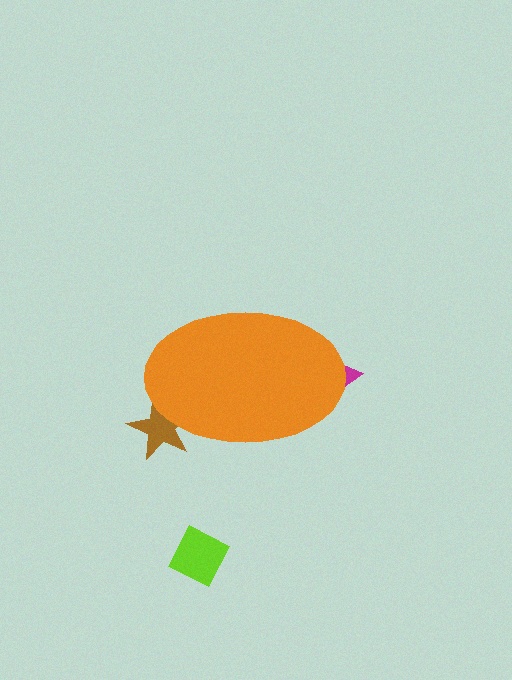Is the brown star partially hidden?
Yes, the brown star is partially hidden behind the orange ellipse.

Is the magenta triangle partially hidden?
Yes, the magenta triangle is partially hidden behind the orange ellipse.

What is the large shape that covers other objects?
An orange ellipse.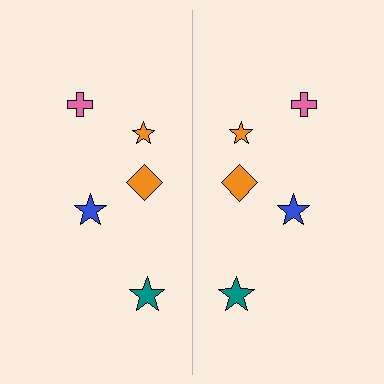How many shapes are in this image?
There are 10 shapes in this image.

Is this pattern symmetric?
Yes, this pattern has bilateral (reflection) symmetry.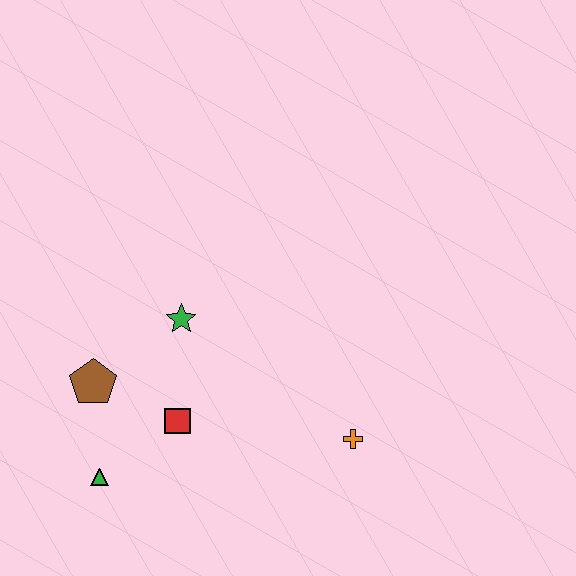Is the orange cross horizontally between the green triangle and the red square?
No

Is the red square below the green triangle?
No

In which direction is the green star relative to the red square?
The green star is above the red square.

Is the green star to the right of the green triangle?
Yes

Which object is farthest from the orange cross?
The brown pentagon is farthest from the orange cross.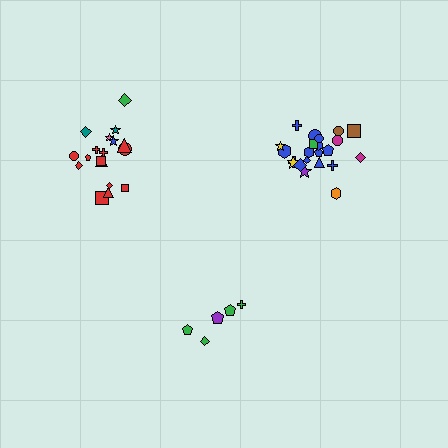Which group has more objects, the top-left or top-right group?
The top-right group.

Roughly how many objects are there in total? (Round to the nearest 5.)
Roughly 45 objects in total.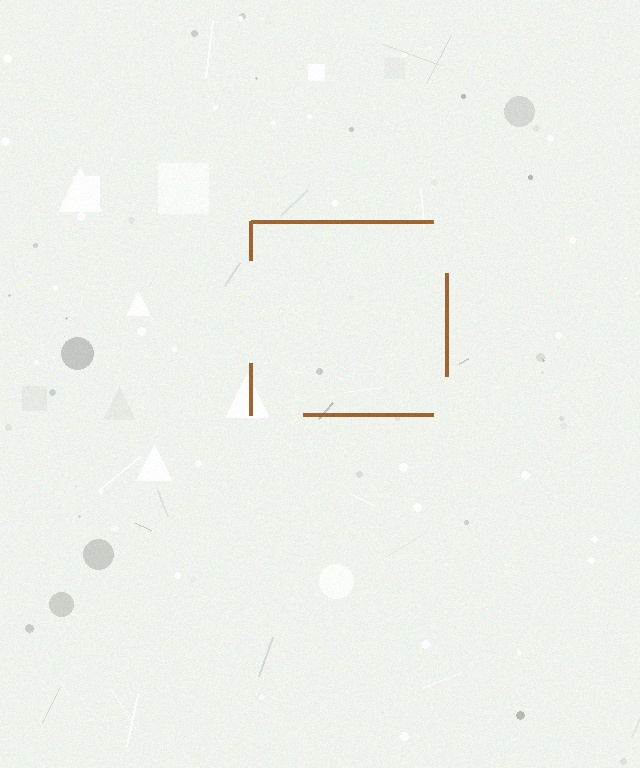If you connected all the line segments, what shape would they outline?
They would outline a square.